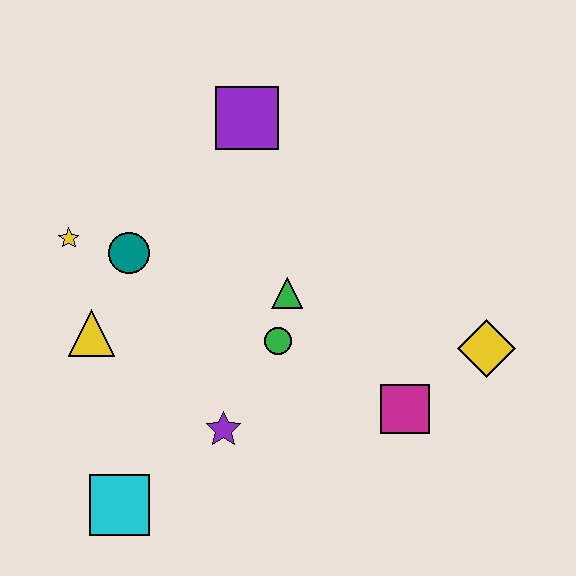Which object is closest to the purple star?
The green circle is closest to the purple star.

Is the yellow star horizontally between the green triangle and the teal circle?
No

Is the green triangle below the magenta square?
No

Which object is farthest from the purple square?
The cyan square is farthest from the purple square.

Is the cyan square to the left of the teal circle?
Yes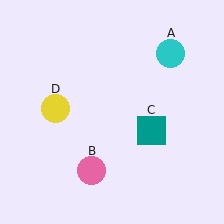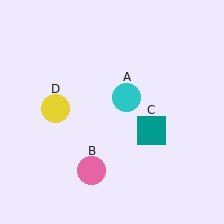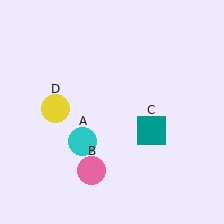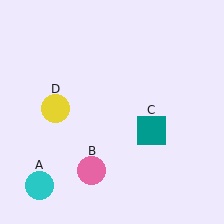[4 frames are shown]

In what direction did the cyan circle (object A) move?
The cyan circle (object A) moved down and to the left.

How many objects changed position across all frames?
1 object changed position: cyan circle (object A).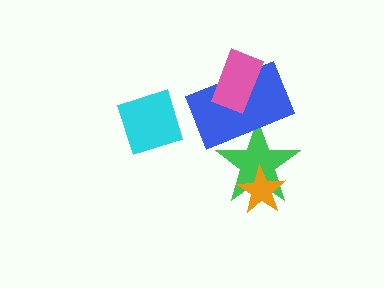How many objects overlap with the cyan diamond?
0 objects overlap with the cyan diamond.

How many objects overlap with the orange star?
1 object overlaps with the orange star.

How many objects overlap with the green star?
2 objects overlap with the green star.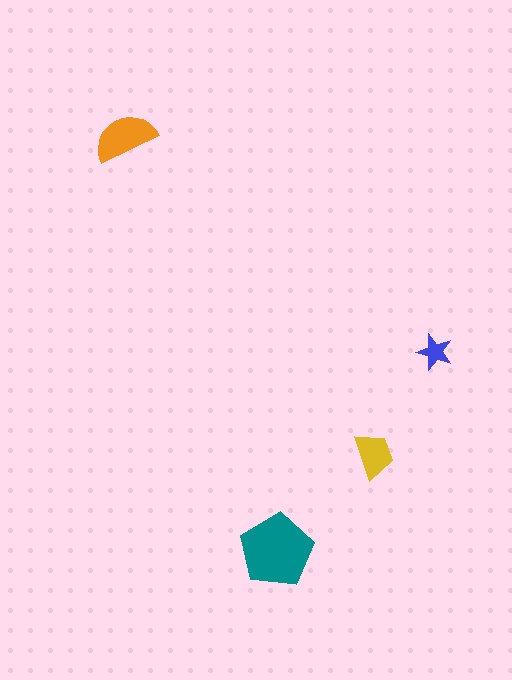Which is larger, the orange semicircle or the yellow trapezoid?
The orange semicircle.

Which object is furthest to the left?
The orange semicircle is leftmost.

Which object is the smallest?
The blue star.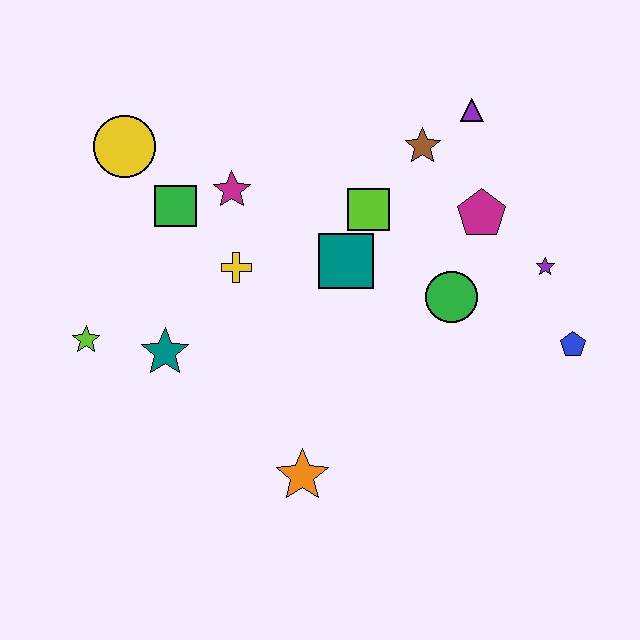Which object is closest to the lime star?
The teal star is closest to the lime star.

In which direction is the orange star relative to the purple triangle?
The orange star is below the purple triangle.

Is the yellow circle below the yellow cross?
No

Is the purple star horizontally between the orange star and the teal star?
No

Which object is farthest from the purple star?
The lime star is farthest from the purple star.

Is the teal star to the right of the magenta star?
No